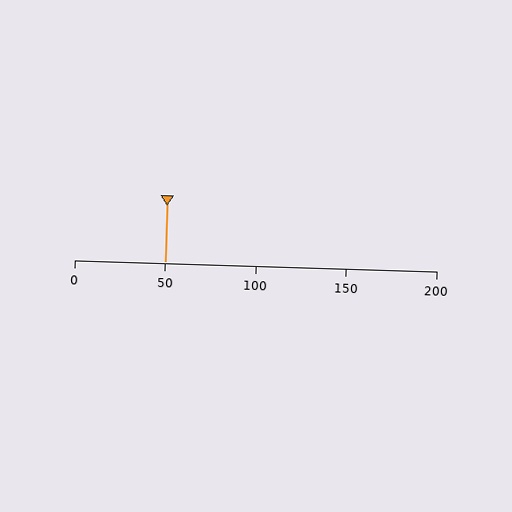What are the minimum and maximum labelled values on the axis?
The axis runs from 0 to 200.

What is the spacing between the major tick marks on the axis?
The major ticks are spaced 50 apart.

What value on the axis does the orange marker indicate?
The marker indicates approximately 50.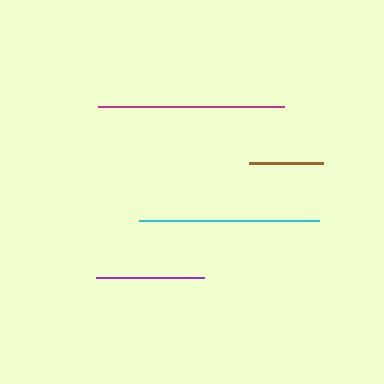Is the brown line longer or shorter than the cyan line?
The cyan line is longer than the brown line.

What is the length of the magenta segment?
The magenta segment is approximately 186 pixels long.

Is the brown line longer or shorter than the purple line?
The purple line is longer than the brown line.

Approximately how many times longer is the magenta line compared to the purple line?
The magenta line is approximately 1.7 times the length of the purple line.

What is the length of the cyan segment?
The cyan segment is approximately 180 pixels long.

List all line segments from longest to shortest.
From longest to shortest: magenta, cyan, purple, brown.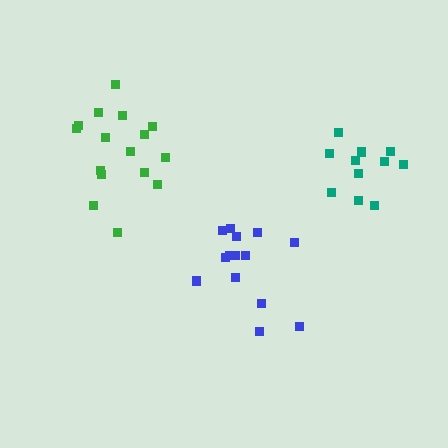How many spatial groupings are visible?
There are 3 spatial groupings.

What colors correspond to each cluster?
The clusters are colored: teal, green, blue.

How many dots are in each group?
Group 1: 12 dots, Group 2: 16 dots, Group 3: 14 dots (42 total).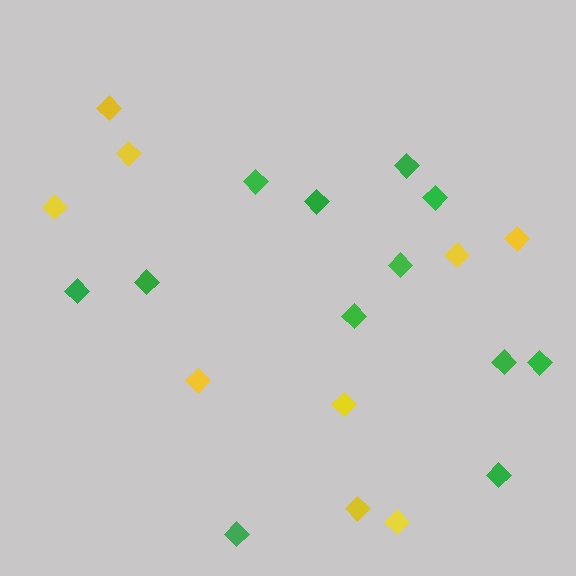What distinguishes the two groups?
There are 2 groups: one group of yellow diamonds (9) and one group of green diamonds (12).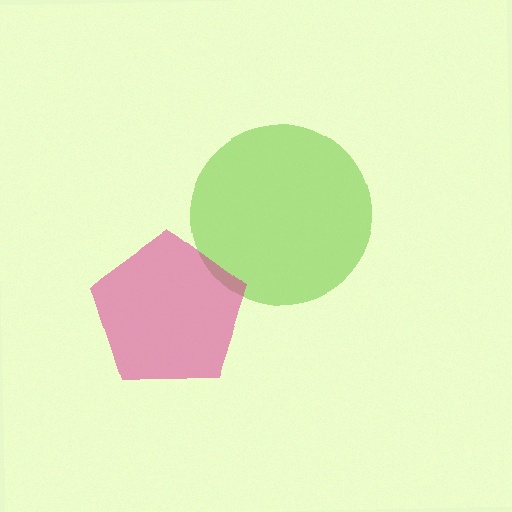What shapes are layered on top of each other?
The layered shapes are: a lime circle, a magenta pentagon.